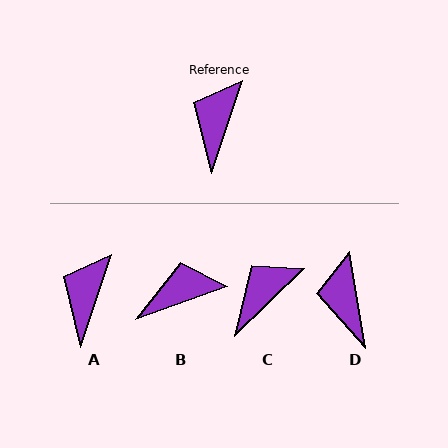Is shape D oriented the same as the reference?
No, it is off by about 27 degrees.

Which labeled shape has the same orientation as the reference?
A.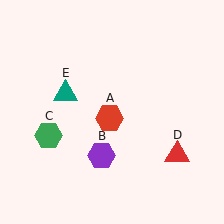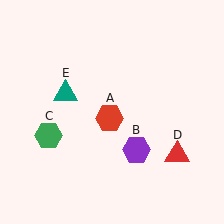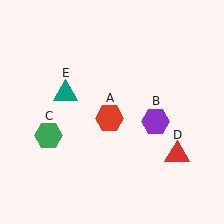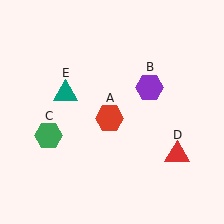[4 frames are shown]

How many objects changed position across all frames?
1 object changed position: purple hexagon (object B).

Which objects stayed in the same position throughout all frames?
Red hexagon (object A) and green hexagon (object C) and red triangle (object D) and teal triangle (object E) remained stationary.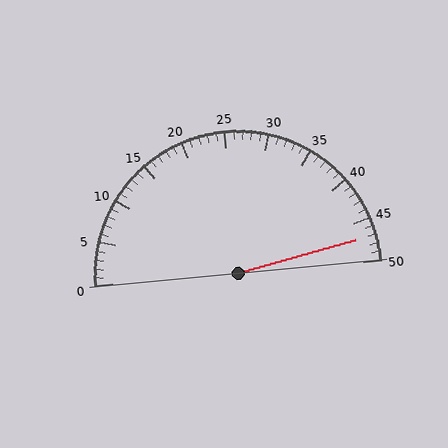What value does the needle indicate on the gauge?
The needle indicates approximately 47.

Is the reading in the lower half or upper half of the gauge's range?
The reading is in the upper half of the range (0 to 50).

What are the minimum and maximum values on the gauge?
The gauge ranges from 0 to 50.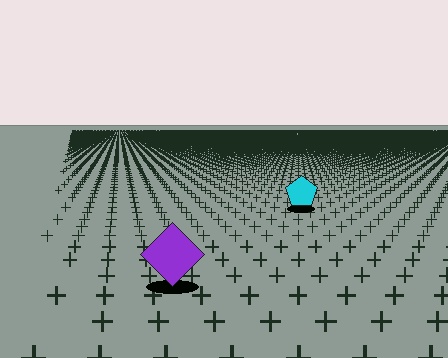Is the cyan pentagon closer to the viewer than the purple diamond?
No. The purple diamond is closer — you can tell from the texture gradient: the ground texture is coarser near it.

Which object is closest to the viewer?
The purple diamond is closest. The texture marks near it are larger and more spread out.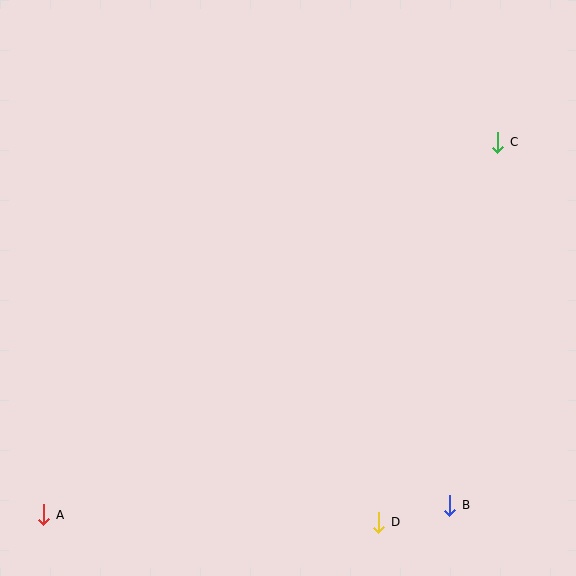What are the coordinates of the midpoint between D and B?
The midpoint between D and B is at (414, 514).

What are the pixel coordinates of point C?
Point C is at (498, 142).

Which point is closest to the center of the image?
Point D at (379, 522) is closest to the center.